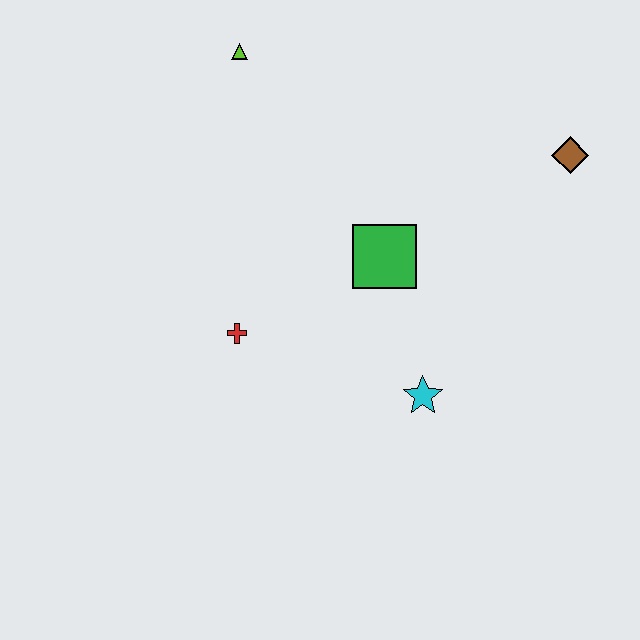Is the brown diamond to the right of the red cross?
Yes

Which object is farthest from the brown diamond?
The red cross is farthest from the brown diamond.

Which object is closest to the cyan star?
The green square is closest to the cyan star.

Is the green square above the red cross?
Yes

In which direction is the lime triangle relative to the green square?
The lime triangle is above the green square.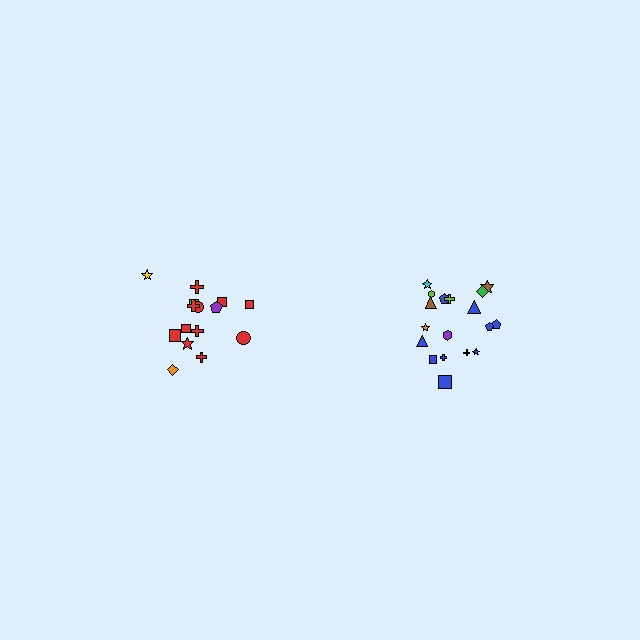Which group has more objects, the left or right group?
The right group.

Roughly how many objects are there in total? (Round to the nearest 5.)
Roughly 35 objects in total.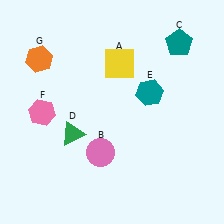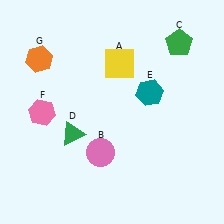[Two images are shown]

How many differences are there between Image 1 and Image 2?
There is 1 difference between the two images.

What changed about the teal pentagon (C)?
In Image 1, C is teal. In Image 2, it changed to green.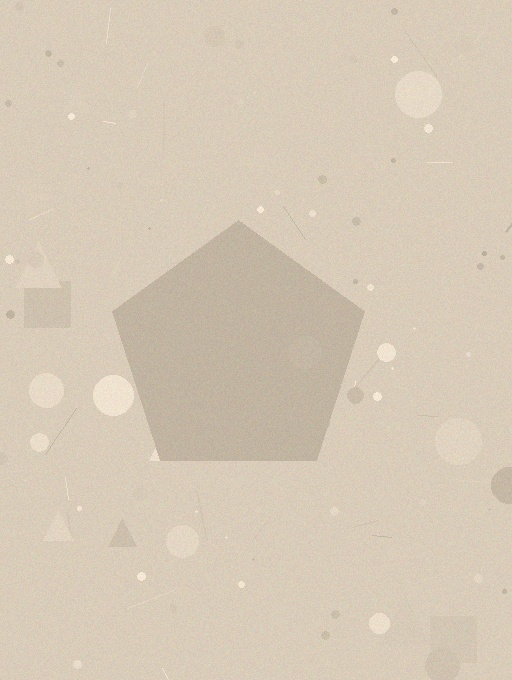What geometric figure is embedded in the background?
A pentagon is embedded in the background.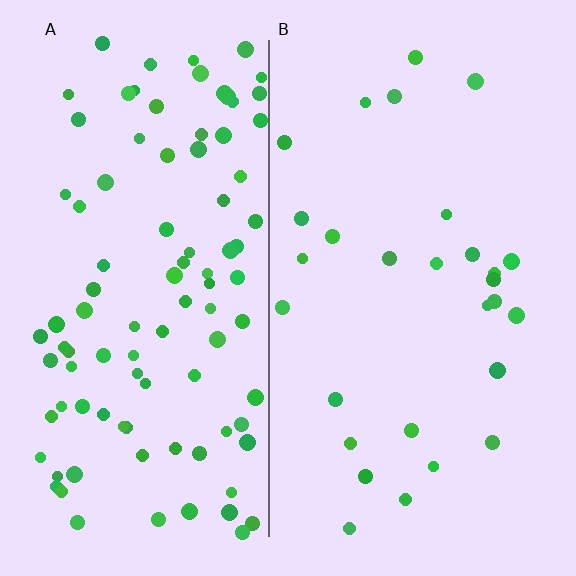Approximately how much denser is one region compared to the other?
Approximately 3.4× — region A over region B.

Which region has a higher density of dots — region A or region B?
A (the left).